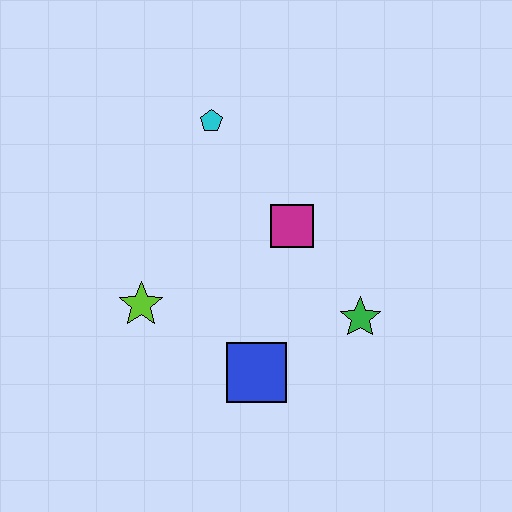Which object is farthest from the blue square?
The cyan pentagon is farthest from the blue square.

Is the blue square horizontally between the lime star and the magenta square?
Yes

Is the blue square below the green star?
Yes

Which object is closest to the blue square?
The green star is closest to the blue square.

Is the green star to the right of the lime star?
Yes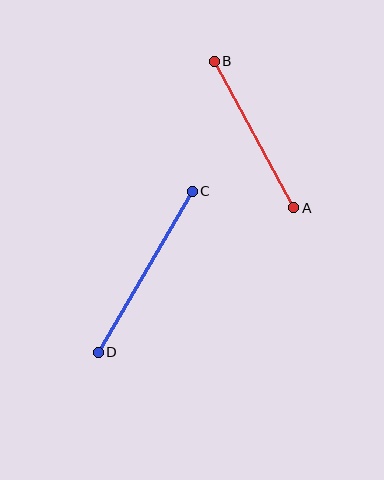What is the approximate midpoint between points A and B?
The midpoint is at approximately (254, 134) pixels.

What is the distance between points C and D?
The distance is approximately 186 pixels.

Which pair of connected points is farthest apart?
Points C and D are farthest apart.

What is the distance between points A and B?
The distance is approximately 167 pixels.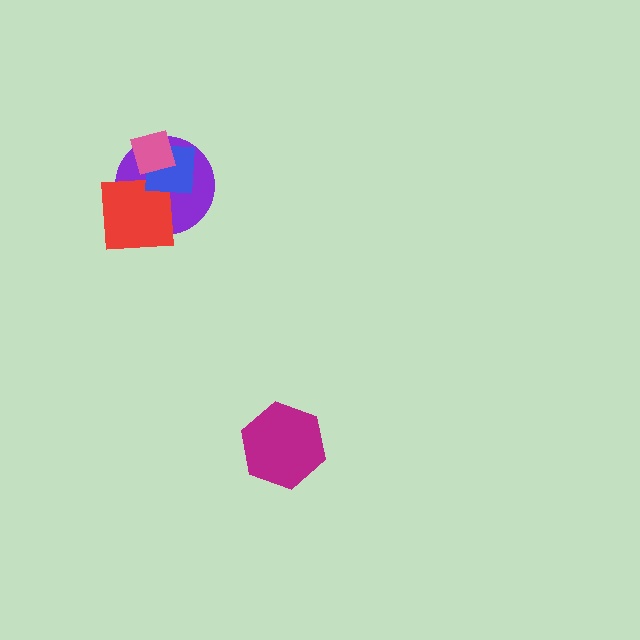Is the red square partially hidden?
Yes, it is partially covered by another shape.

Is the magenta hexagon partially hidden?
No, no other shape covers it.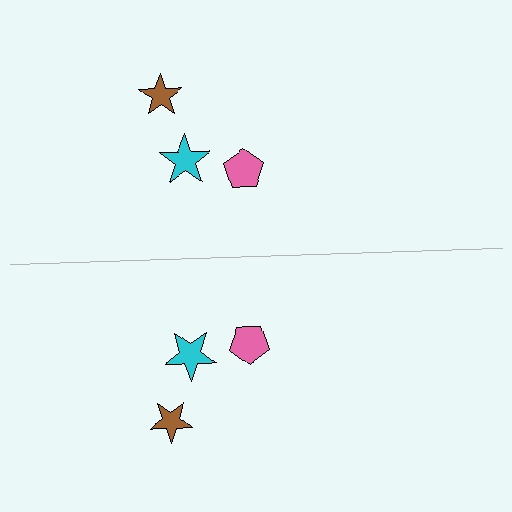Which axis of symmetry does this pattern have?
The pattern has a horizontal axis of symmetry running through the center of the image.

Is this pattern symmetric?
Yes, this pattern has bilateral (reflection) symmetry.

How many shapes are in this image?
There are 6 shapes in this image.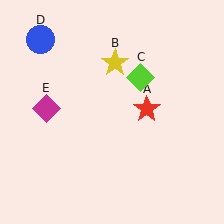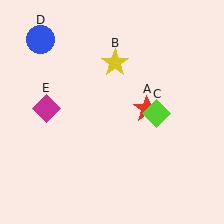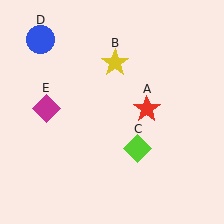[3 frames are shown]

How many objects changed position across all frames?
1 object changed position: lime diamond (object C).